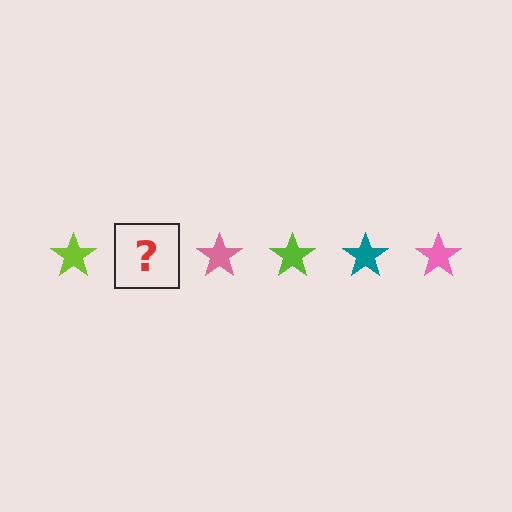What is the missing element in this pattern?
The missing element is a teal star.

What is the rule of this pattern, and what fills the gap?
The rule is that the pattern cycles through lime, teal, pink stars. The gap should be filled with a teal star.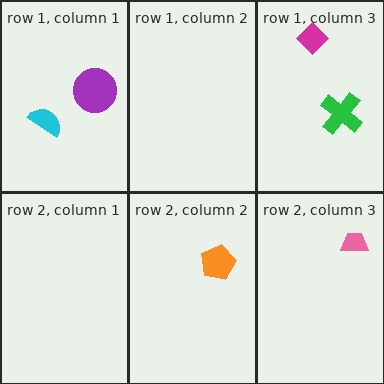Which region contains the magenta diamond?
The row 1, column 3 region.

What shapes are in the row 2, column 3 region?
The pink trapezoid.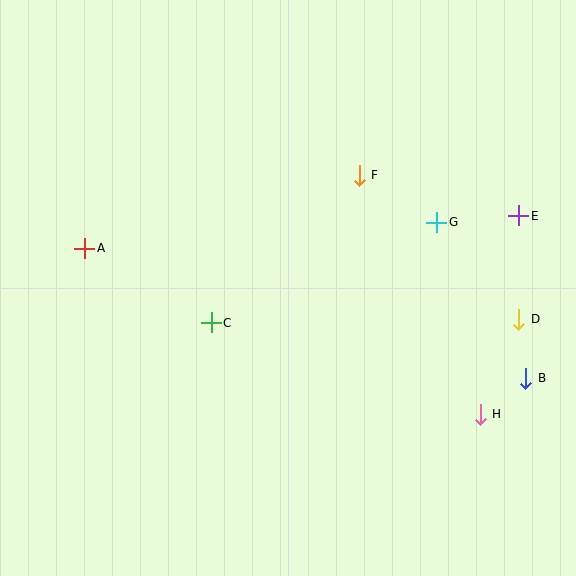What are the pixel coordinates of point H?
Point H is at (480, 414).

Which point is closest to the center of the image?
Point C at (211, 323) is closest to the center.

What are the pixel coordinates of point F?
Point F is at (359, 175).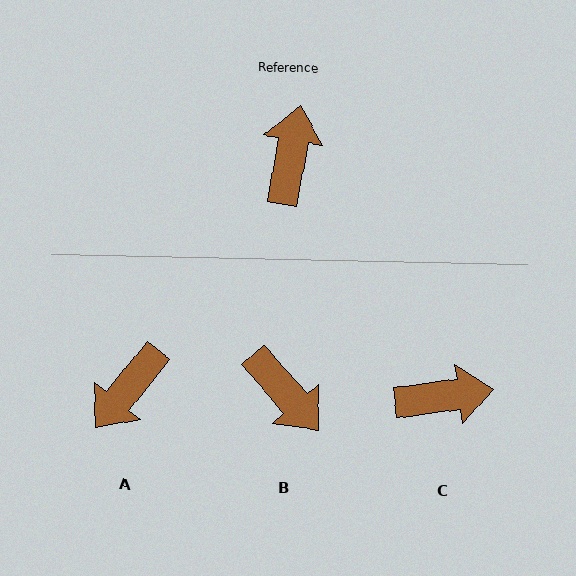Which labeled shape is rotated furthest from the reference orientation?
A, about 151 degrees away.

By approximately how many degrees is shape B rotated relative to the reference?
Approximately 128 degrees clockwise.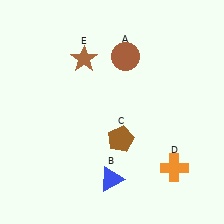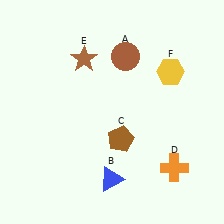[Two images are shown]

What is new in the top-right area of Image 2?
A yellow hexagon (F) was added in the top-right area of Image 2.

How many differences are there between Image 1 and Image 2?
There is 1 difference between the two images.